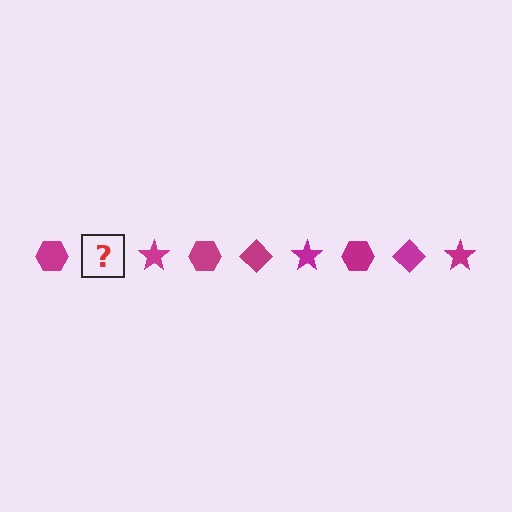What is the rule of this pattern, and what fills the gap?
The rule is that the pattern cycles through hexagon, diamond, star shapes in magenta. The gap should be filled with a magenta diamond.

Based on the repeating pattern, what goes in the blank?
The blank should be a magenta diamond.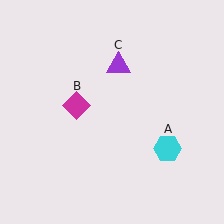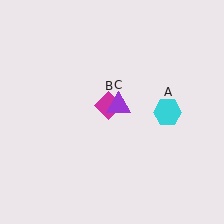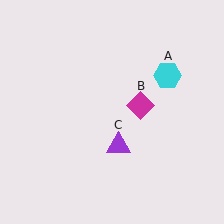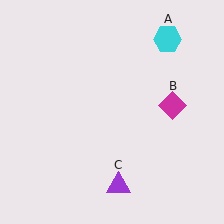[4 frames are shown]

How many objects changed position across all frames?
3 objects changed position: cyan hexagon (object A), magenta diamond (object B), purple triangle (object C).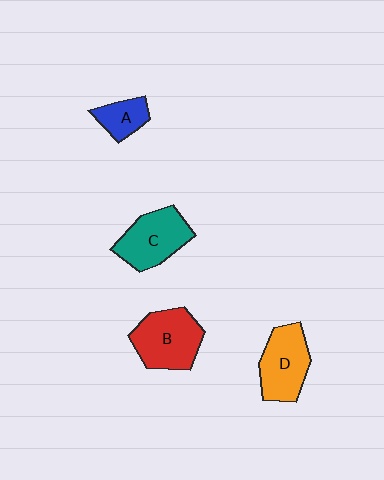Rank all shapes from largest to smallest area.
From largest to smallest: B (red), C (teal), D (orange), A (blue).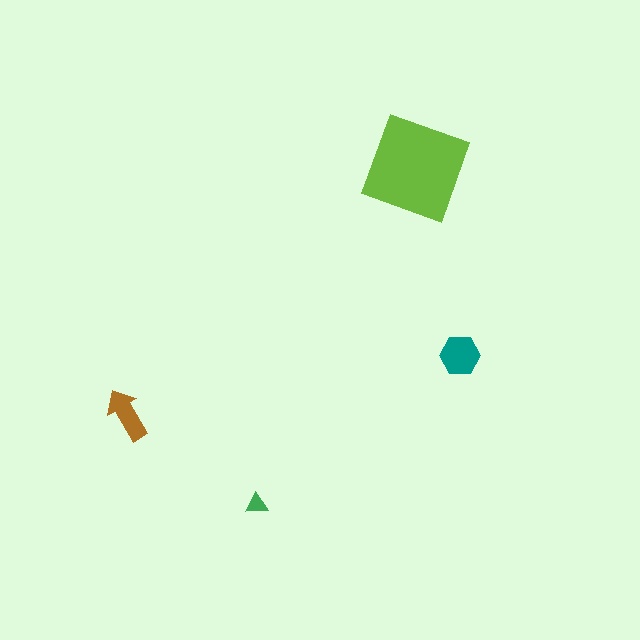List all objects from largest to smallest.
The lime diamond, the teal hexagon, the brown arrow, the green triangle.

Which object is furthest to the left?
The brown arrow is leftmost.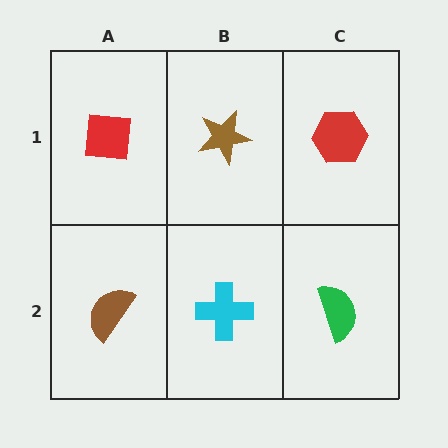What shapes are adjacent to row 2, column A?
A red square (row 1, column A), a cyan cross (row 2, column B).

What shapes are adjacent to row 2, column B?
A brown star (row 1, column B), a brown semicircle (row 2, column A), a green semicircle (row 2, column C).